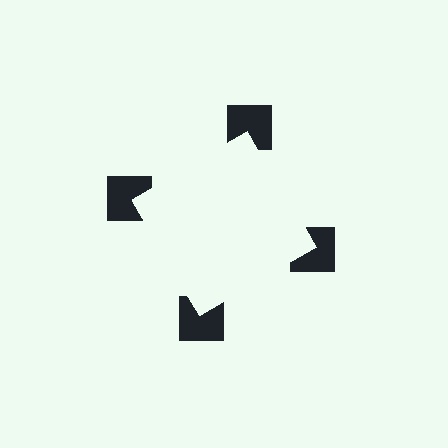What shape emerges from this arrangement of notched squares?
An illusory square — its edges are inferred from the aligned wedge cuts in the notched squares, not physically drawn.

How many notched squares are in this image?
There are 4 — one at each vertex of the illusory square.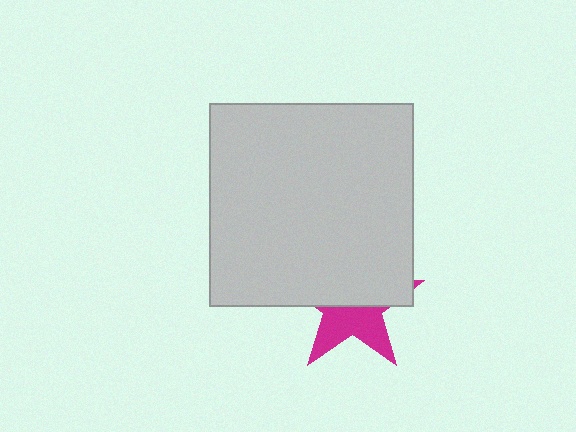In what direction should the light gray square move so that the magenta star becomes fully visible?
The light gray square should move up. That is the shortest direction to clear the overlap and leave the magenta star fully visible.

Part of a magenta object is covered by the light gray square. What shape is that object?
It is a star.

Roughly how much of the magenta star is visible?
A small part of it is visible (roughly 43%).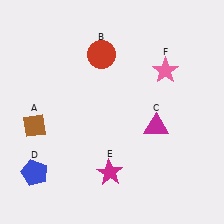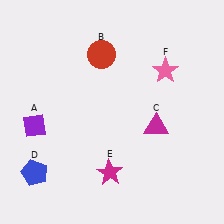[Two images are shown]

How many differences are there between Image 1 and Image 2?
There is 1 difference between the two images.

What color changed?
The diamond (A) changed from brown in Image 1 to purple in Image 2.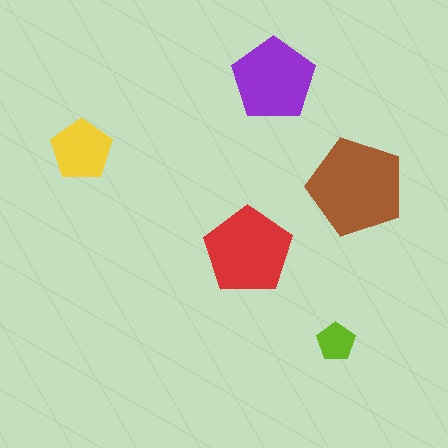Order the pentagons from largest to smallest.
the brown one, the red one, the purple one, the yellow one, the lime one.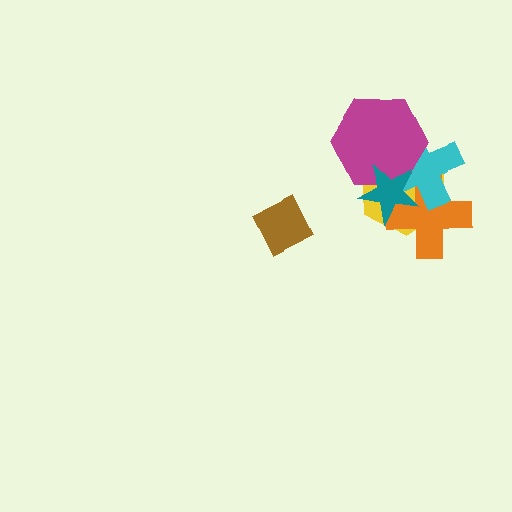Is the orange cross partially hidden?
Yes, it is partially covered by another shape.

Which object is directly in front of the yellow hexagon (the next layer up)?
The orange cross is directly in front of the yellow hexagon.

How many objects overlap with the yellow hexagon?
4 objects overlap with the yellow hexagon.